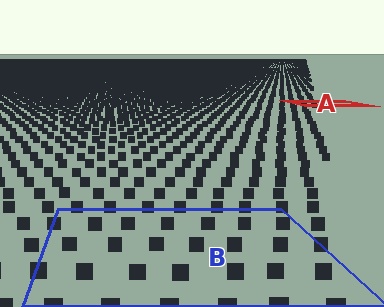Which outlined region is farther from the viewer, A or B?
Region A is farther from the viewer — the texture elements inside it appear smaller and more densely packed.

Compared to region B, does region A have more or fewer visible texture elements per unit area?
Region A has more texture elements per unit area — they are packed more densely because it is farther away.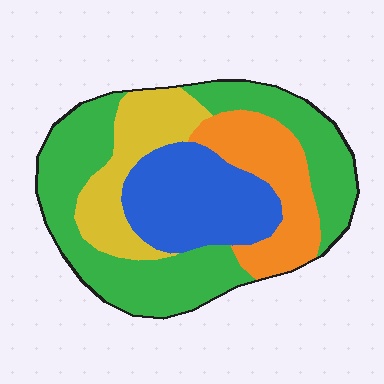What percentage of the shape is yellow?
Yellow covers around 15% of the shape.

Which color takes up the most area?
Green, at roughly 45%.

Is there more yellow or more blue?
Blue.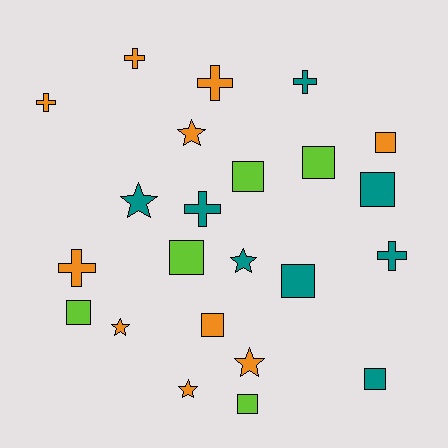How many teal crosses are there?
There are 3 teal crosses.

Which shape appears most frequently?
Square, with 10 objects.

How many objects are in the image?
There are 23 objects.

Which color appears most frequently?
Orange, with 10 objects.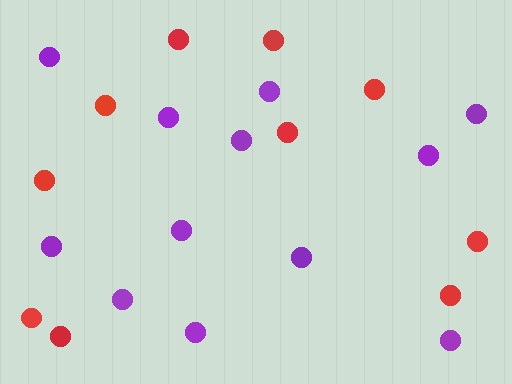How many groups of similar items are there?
There are 2 groups: one group of red circles (10) and one group of purple circles (12).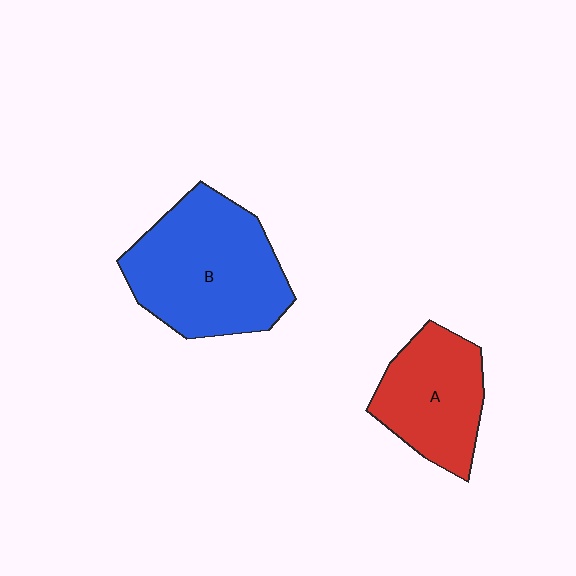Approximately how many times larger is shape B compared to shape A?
Approximately 1.5 times.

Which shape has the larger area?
Shape B (blue).